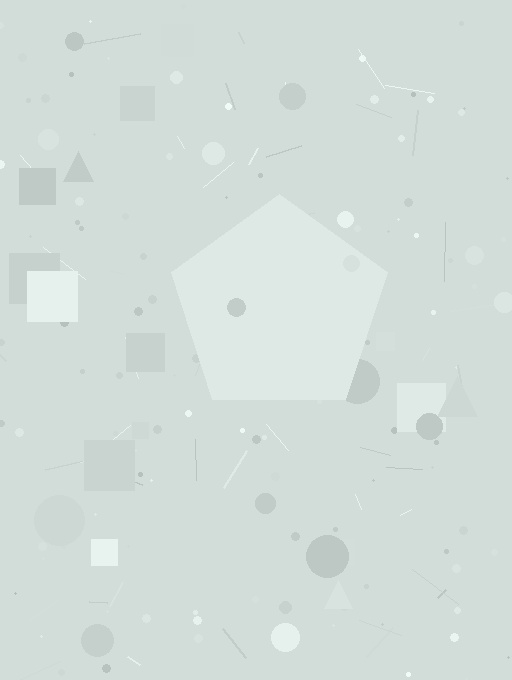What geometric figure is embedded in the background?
A pentagon is embedded in the background.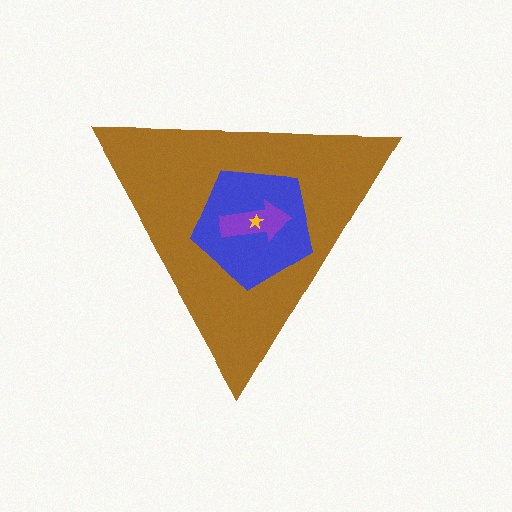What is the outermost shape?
The brown triangle.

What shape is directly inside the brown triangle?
The blue pentagon.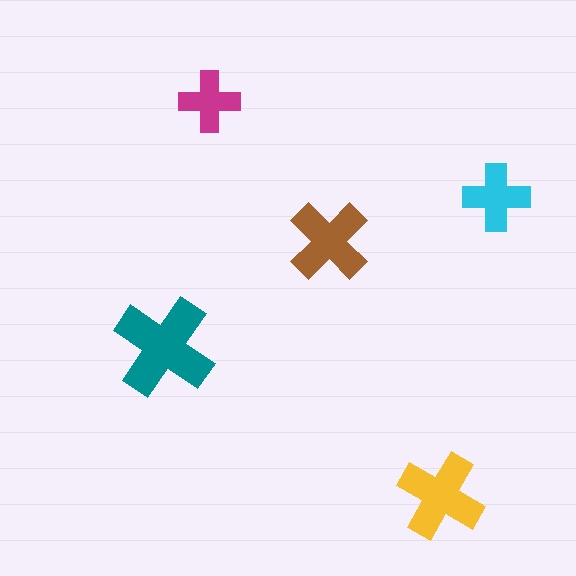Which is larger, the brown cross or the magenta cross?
The brown one.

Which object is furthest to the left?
The teal cross is leftmost.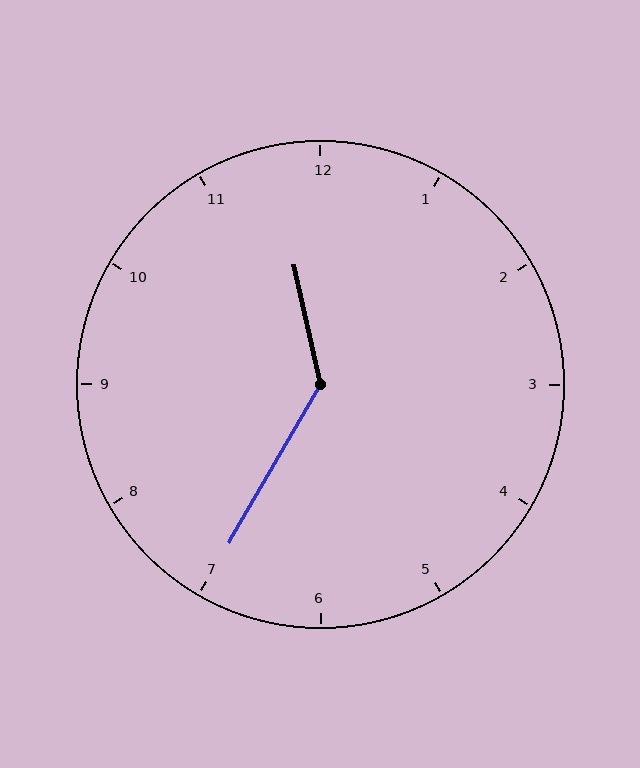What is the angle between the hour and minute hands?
Approximately 138 degrees.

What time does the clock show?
11:35.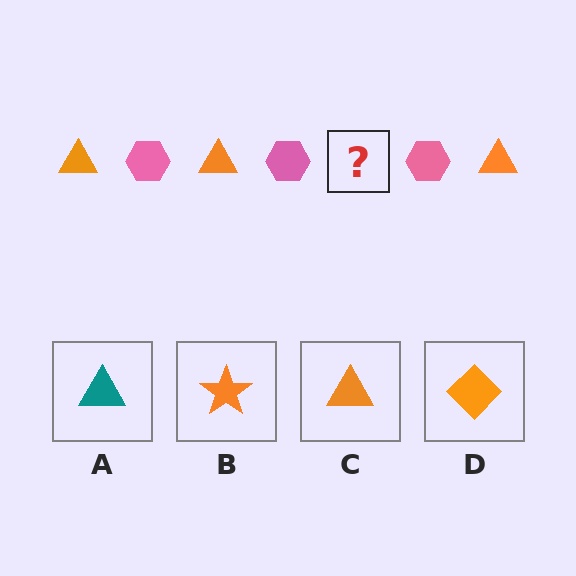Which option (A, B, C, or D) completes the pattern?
C.